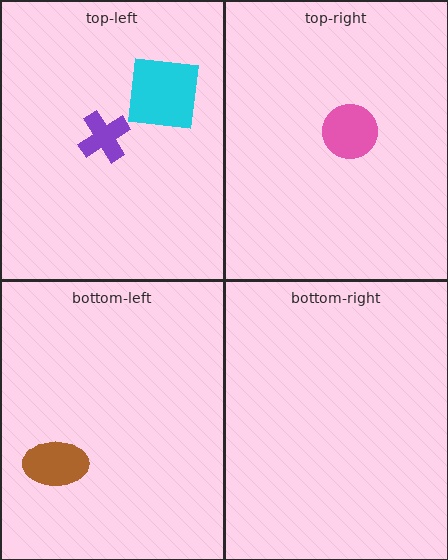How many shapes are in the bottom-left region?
1.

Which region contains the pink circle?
The top-right region.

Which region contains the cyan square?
The top-left region.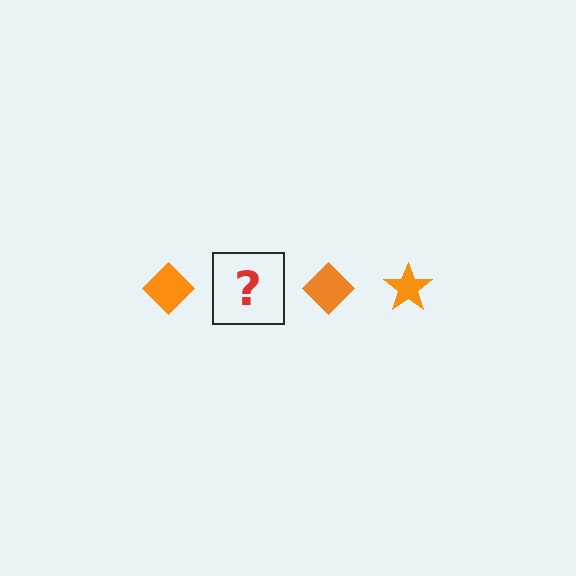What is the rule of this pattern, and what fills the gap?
The rule is that the pattern cycles through diamond, star shapes in orange. The gap should be filled with an orange star.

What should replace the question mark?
The question mark should be replaced with an orange star.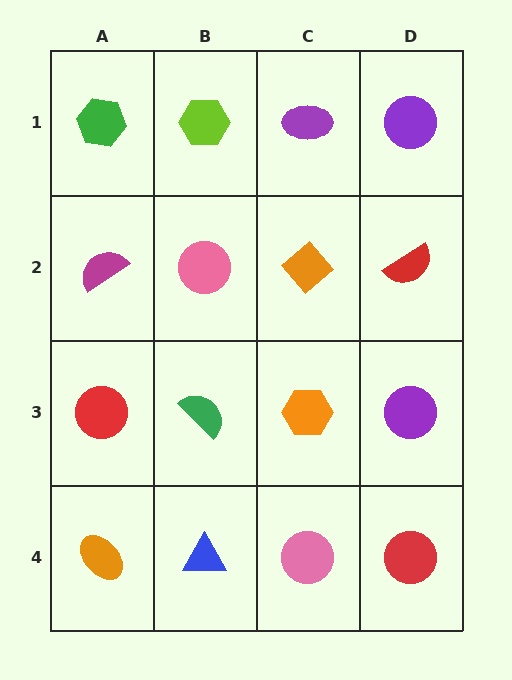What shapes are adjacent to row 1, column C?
An orange diamond (row 2, column C), a lime hexagon (row 1, column B), a purple circle (row 1, column D).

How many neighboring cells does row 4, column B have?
3.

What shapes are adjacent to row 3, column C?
An orange diamond (row 2, column C), a pink circle (row 4, column C), a green semicircle (row 3, column B), a purple circle (row 3, column D).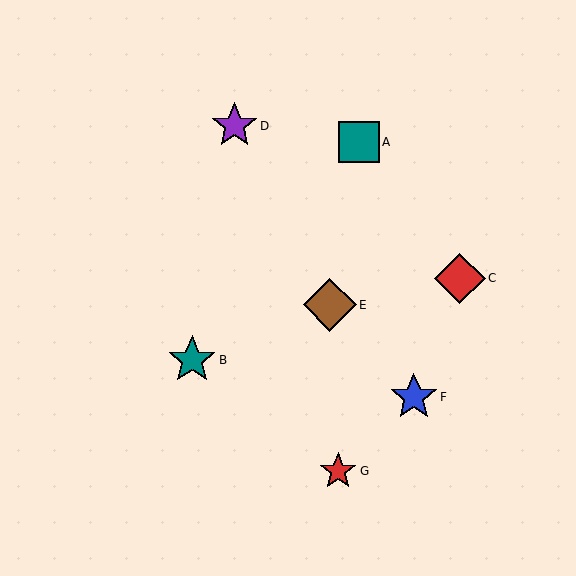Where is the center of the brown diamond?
The center of the brown diamond is at (330, 305).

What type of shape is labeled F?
Shape F is a blue star.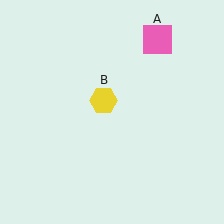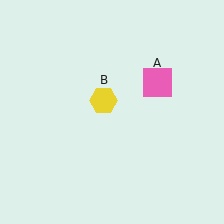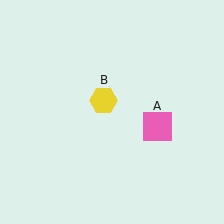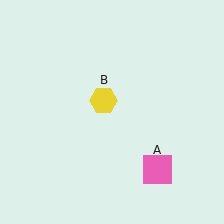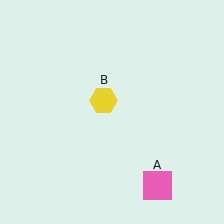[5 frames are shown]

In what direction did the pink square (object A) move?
The pink square (object A) moved down.